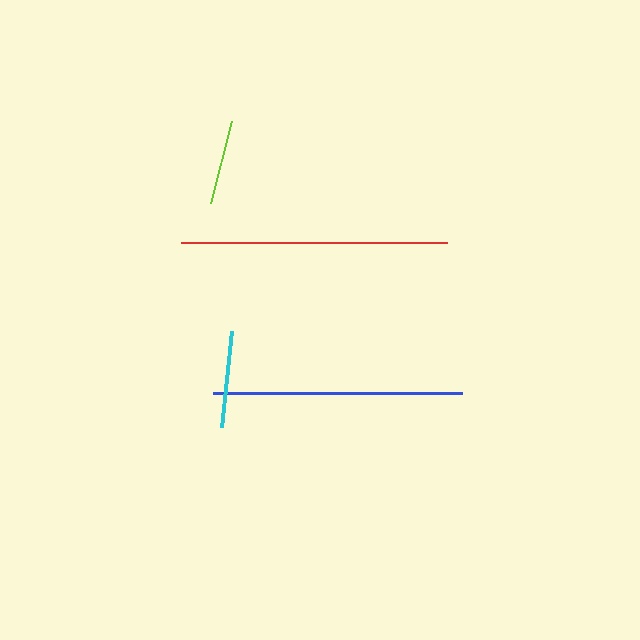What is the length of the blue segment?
The blue segment is approximately 249 pixels long.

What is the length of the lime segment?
The lime segment is approximately 85 pixels long.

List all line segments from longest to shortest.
From longest to shortest: red, blue, cyan, lime.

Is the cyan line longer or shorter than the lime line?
The cyan line is longer than the lime line.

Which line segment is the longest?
The red line is the longest at approximately 267 pixels.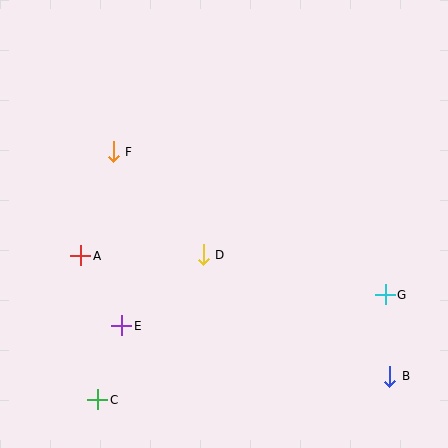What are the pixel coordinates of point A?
Point A is at (81, 256).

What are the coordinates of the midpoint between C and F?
The midpoint between C and F is at (105, 276).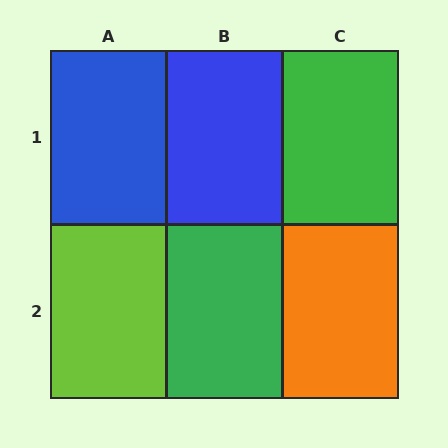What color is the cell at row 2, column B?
Green.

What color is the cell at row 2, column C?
Orange.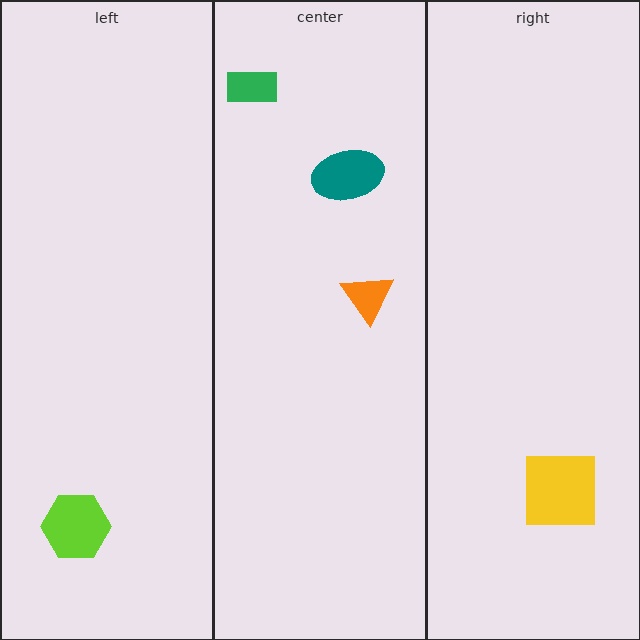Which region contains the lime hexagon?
The left region.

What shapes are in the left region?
The lime hexagon.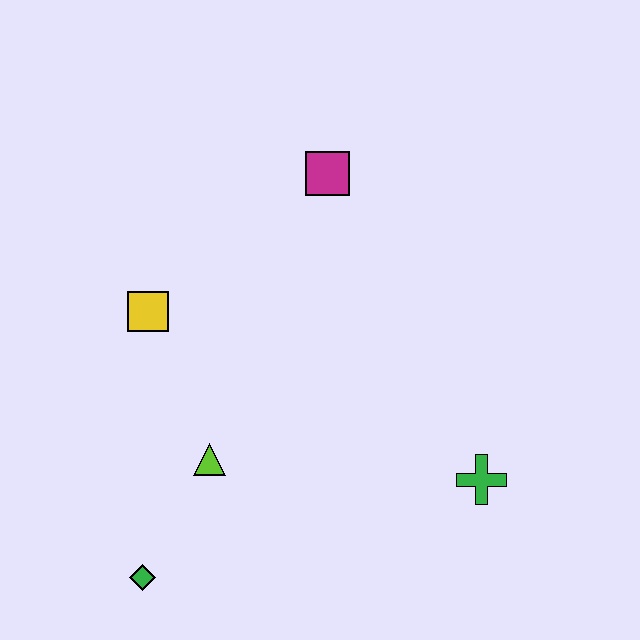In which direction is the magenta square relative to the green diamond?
The magenta square is above the green diamond.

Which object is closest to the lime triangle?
The green diamond is closest to the lime triangle.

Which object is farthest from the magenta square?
The green diamond is farthest from the magenta square.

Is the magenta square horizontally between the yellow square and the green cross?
Yes